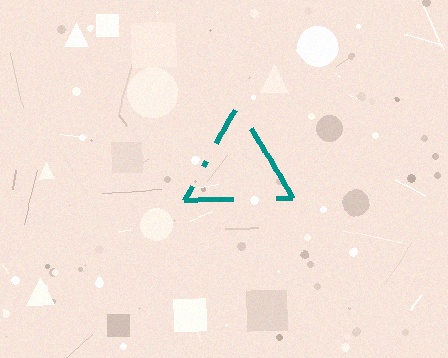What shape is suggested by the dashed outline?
The dashed outline suggests a triangle.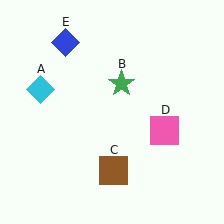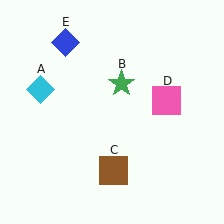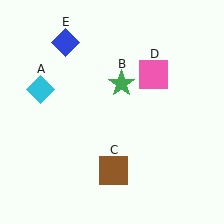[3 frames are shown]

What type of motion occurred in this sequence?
The pink square (object D) rotated counterclockwise around the center of the scene.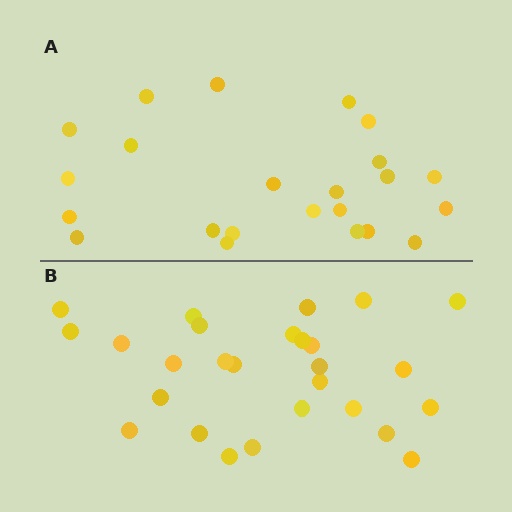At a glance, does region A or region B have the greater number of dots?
Region B (the bottom region) has more dots.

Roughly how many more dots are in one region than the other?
Region B has about 4 more dots than region A.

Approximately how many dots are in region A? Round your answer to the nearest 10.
About 20 dots. (The exact count is 23, which rounds to 20.)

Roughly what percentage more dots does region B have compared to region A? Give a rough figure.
About 15% more.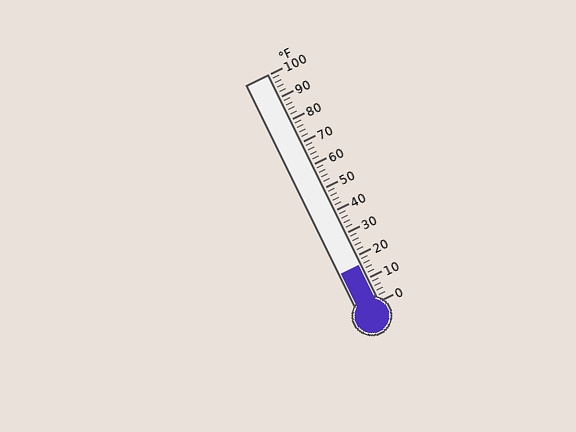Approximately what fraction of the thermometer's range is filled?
The thermometer is filled to approximately 15% of its range.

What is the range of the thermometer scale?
The thermometer scale ranges from 0°F to 100°F.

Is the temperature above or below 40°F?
The temperature is below 40°F.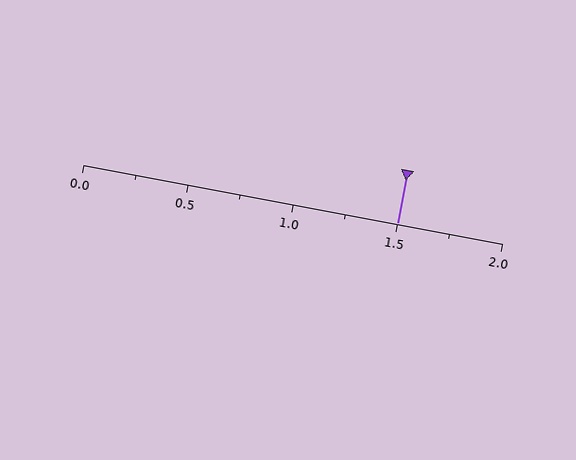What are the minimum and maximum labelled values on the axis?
The axis runs from 0.0 to 2.0.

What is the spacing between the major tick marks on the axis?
The major ticks are spaced 0.5 apart.